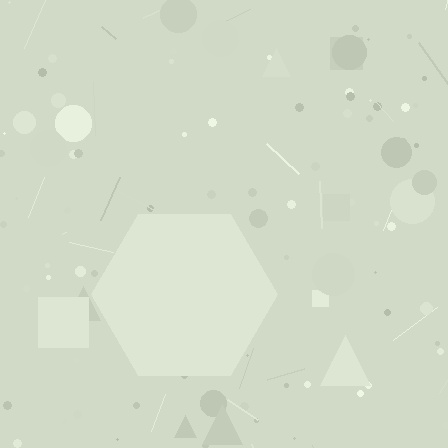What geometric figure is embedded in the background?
A hexagon is embedded in the background.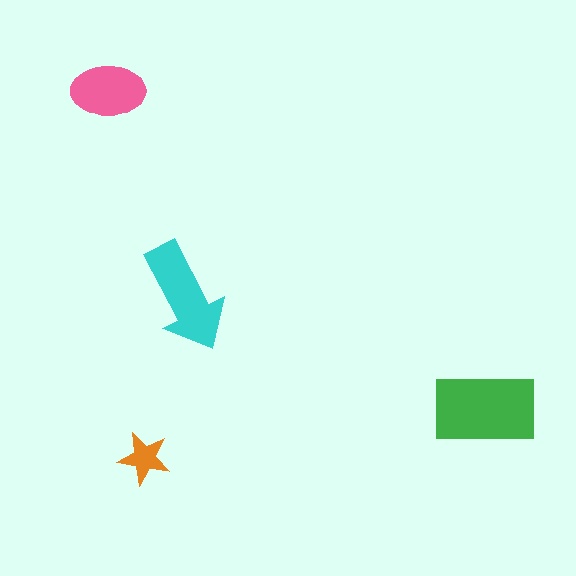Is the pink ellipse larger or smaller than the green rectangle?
Smaller.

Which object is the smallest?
The orange star.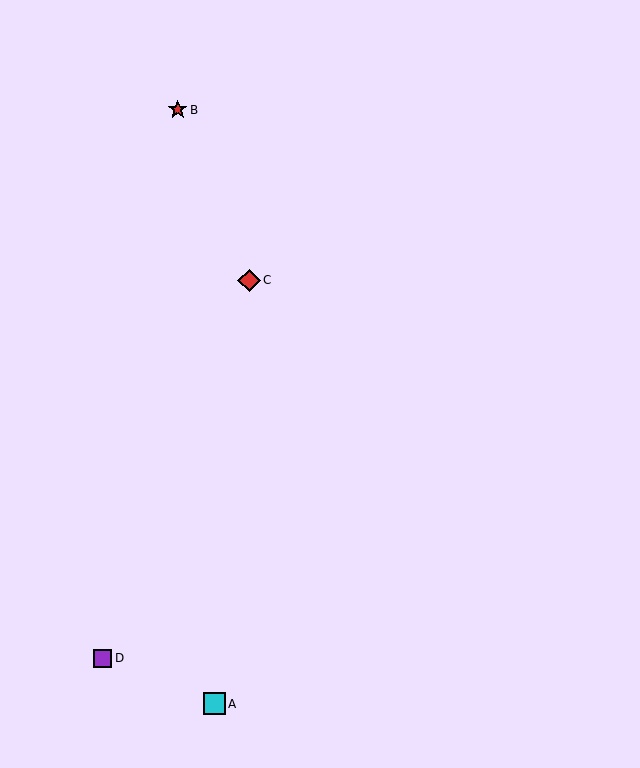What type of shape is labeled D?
Shape D is a purple square.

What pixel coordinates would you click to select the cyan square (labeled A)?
Click at (214, 704) to select the cyan square A.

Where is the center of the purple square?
The center of the purple square is at (103, 658).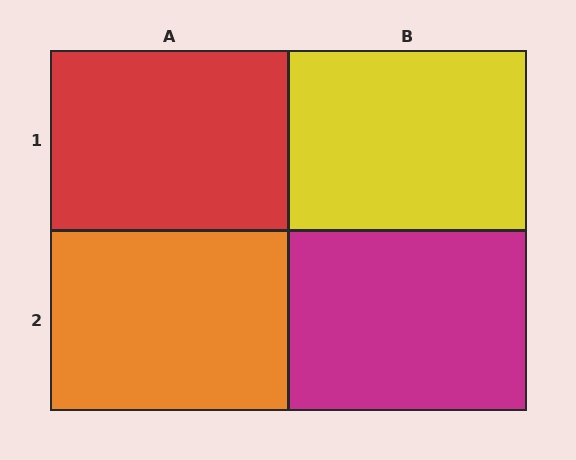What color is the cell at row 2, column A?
Orange.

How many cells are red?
1 cell is red.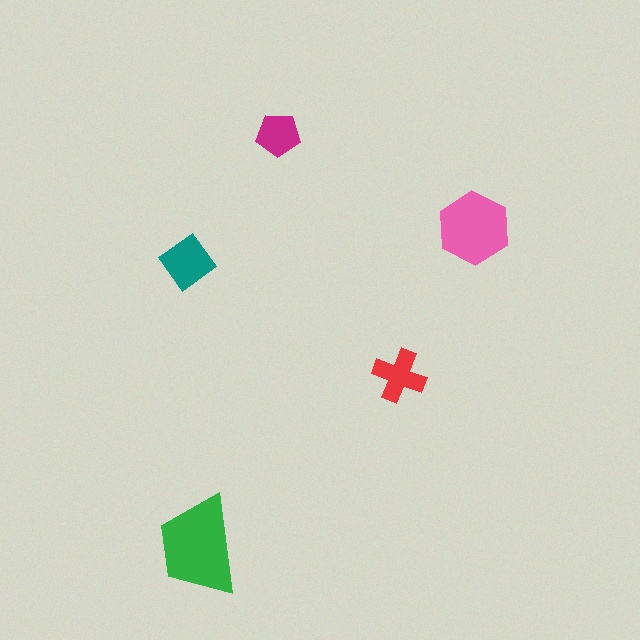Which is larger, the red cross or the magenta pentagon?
The red cross.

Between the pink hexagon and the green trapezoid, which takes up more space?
The green trapezoid.